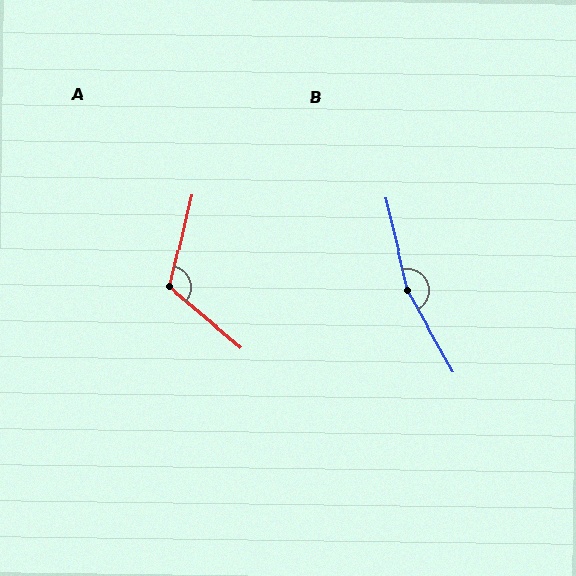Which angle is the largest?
B, at approximately 164 degrees.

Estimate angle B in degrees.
Approximately 164 degrees.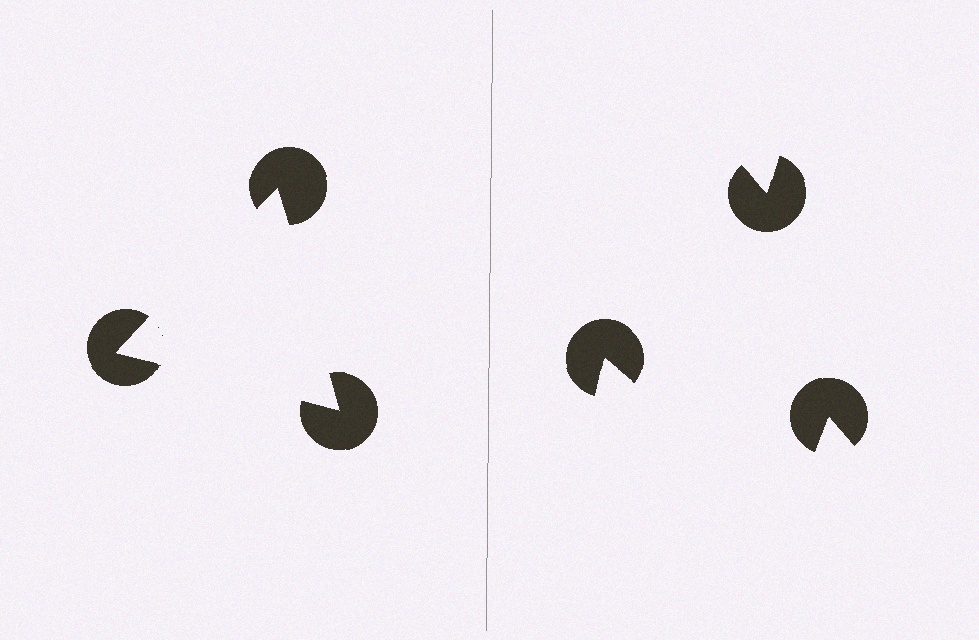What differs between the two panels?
The pac-man discs are positioned identically on both sides; only the wedge orientations differ. On the left they align to a triangle; on the right they are misaligned.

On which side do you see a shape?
An illusory triangle appears on the left side. On the right side the wedge cuts are rotated, so no coherent shape forms.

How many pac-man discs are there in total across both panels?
6 — 3 on each side.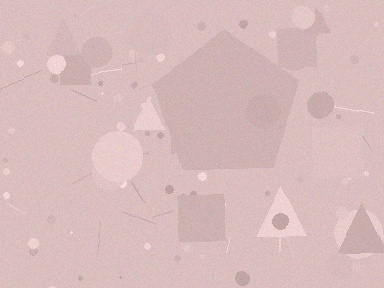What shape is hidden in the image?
A pentagon is hidden in the image.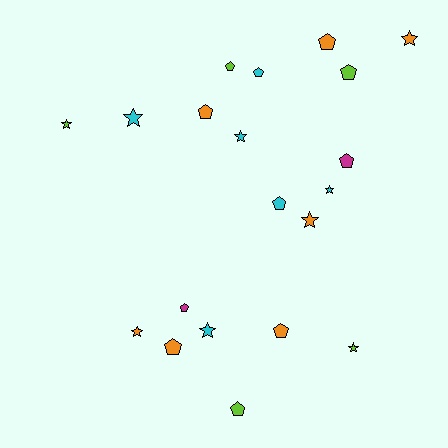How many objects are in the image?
There are 20 objects.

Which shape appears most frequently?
Pentagon, with 11 objects.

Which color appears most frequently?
Orange, with 7 objects.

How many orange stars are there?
There are 3 orange stars.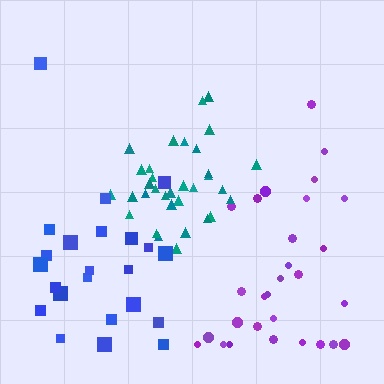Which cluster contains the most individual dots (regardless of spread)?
Teal (33).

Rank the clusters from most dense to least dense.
teal, purple, blue.